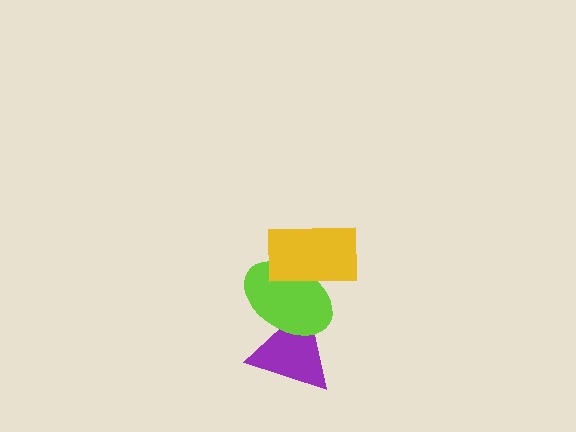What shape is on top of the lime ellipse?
The yellow rectangle is on top of the lime ellipse.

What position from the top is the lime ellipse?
The lime ellipse is 2nd from the top.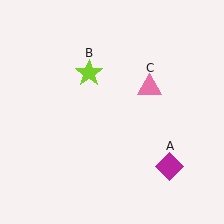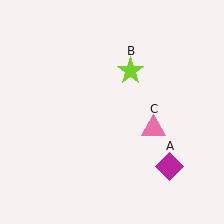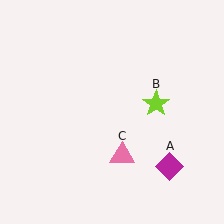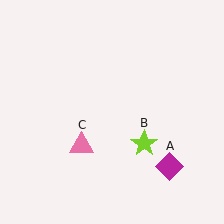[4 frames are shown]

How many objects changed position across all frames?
2 objects changed position: lime star (object B), pink triangle (object C).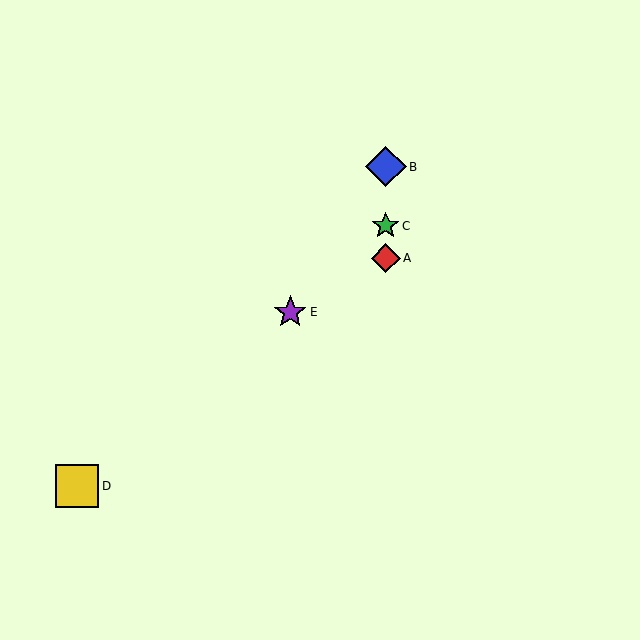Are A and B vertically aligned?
Yes, both are at x≈386.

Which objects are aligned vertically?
Objects A, B, C are aligned vertically.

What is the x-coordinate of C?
Object C is at x≈386.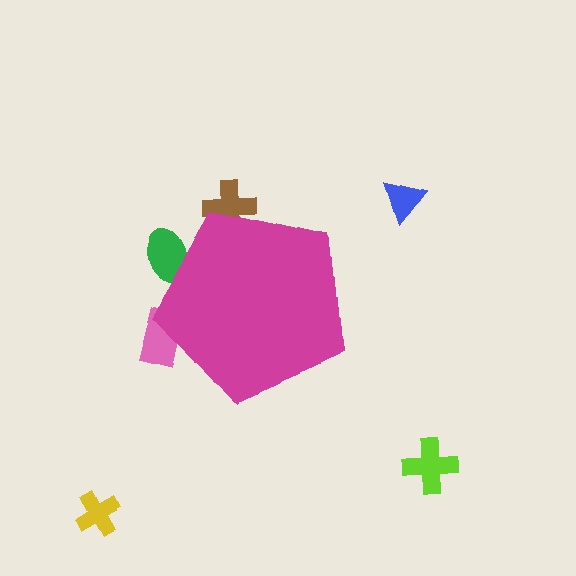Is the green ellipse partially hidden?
Yes, the green ellipse is partially hidden behind the magenta pentagon.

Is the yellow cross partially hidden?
No, the yellow cross is fully visible.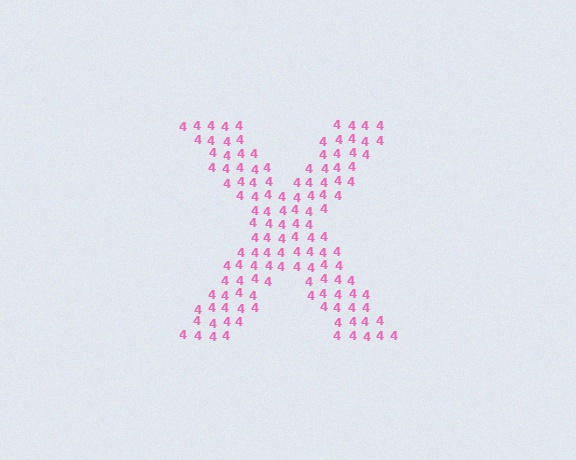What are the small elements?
The small elements are digit 4's.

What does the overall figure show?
The overall figure shows the letter X.